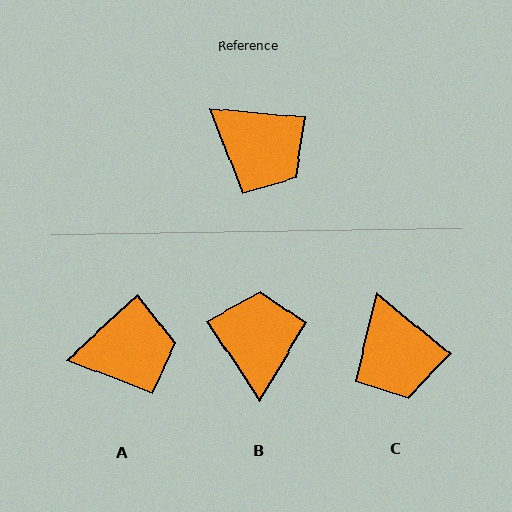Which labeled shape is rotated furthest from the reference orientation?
B, about 128 degrees away.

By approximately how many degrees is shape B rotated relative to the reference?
Approximately 128 degrees counter-clockwise.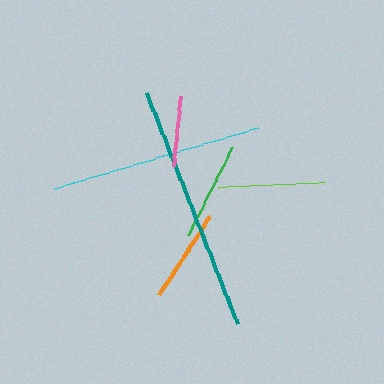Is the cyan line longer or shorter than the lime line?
The cyan line is longer than the lime line.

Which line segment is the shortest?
The pink line is the shortest at approximately 69 pixels.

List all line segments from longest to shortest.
From longest to shortest: teal, cyan, lime, green, orange, pink.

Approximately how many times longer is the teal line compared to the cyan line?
The teal line is approximately 1.2 times the length of the cyan line.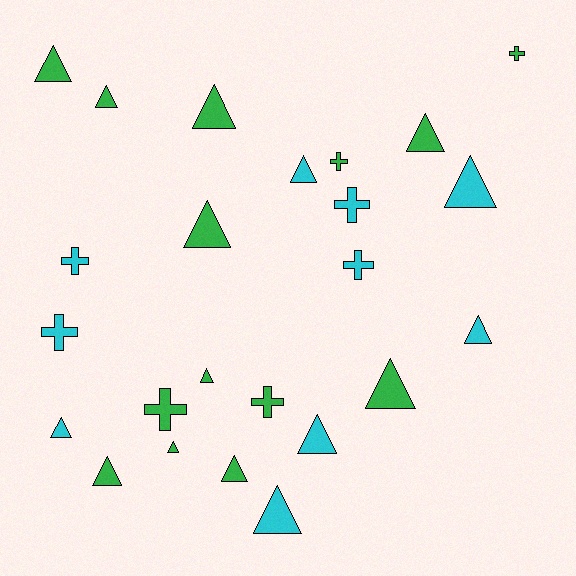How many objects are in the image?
There are 24 objects.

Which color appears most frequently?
Green, with 14 objects.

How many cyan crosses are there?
There are 4 cyan crosses.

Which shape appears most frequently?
Triangle, with 16 objects.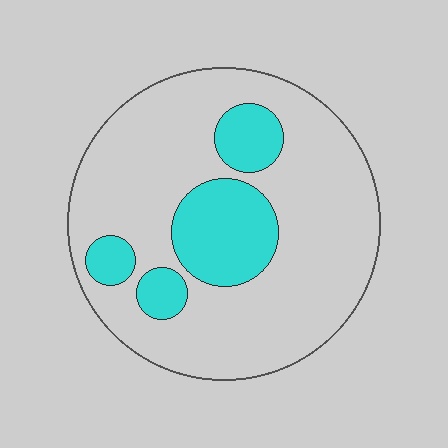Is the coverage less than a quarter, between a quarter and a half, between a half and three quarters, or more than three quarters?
Less than a quarter.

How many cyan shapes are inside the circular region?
4.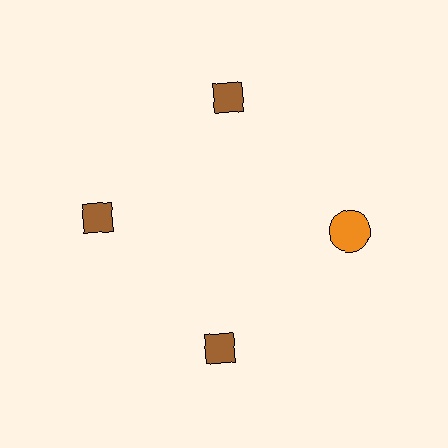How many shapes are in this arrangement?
There are 4 shapes arranged in a ring pattern.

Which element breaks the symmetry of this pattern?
The orange circle at roughly the 3 o'clock position breaks the symmetry. All other shapes are brown diamonds.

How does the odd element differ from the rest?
It differs in both color (orange instead of brown) and shape (circle instead of diamond).